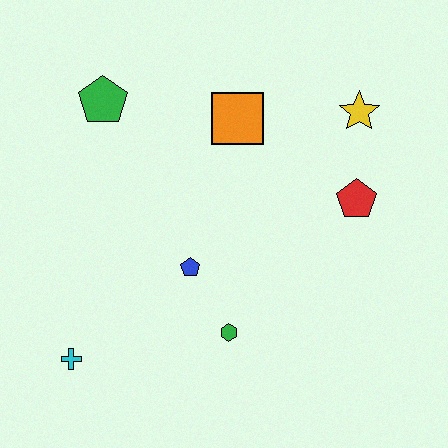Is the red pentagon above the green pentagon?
No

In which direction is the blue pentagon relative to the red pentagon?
The blue pentagon is to the left of the red pentagon.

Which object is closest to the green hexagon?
The blue pentagon is closest to the green hexagon.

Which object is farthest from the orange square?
The cyan cross is farthest from the orange square.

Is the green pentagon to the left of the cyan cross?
No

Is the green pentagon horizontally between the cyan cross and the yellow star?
Yes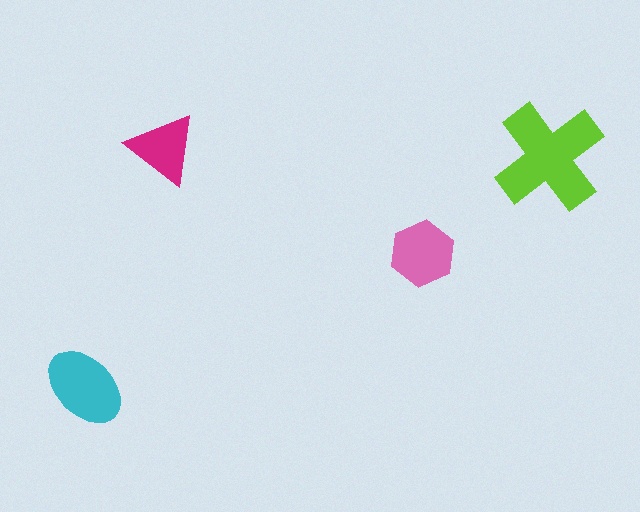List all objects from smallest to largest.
The magenta triangle, the pink hexagon, the cyan ellipse, the lime cross.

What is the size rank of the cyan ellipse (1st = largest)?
2nd.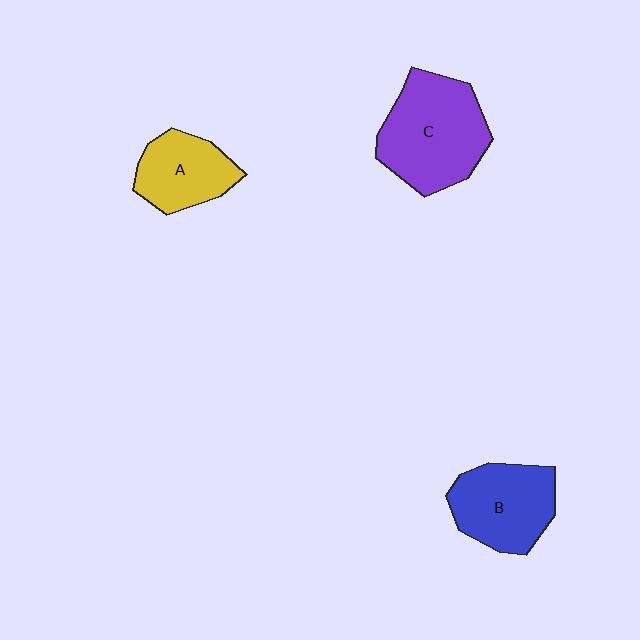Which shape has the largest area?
Shape C (purple).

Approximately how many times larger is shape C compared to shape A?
Approximately 1.6 times.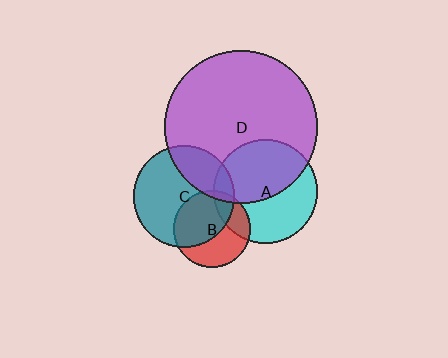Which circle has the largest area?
Circle D (purple).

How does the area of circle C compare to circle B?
Approximately 1.7 times.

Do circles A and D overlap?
Yes.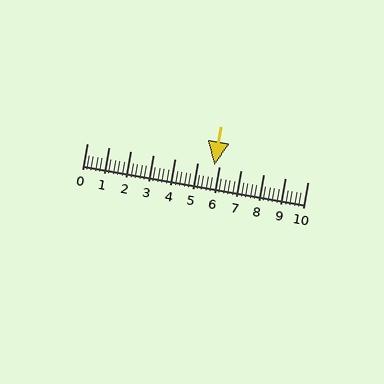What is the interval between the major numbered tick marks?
The major tick marks are spaced 1 units apart.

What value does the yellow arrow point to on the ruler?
The yellow arrow points to approximately 5.8.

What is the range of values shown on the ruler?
The ruler shows values from 0 to 10.